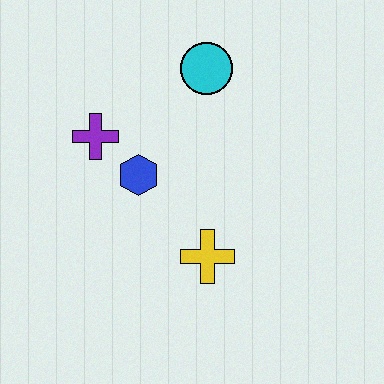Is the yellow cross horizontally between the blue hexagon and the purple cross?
No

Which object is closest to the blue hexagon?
The purple cross is closest to the blue hexagon.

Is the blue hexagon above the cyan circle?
No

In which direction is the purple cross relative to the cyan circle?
The purple cross is to the left of the cyan circle.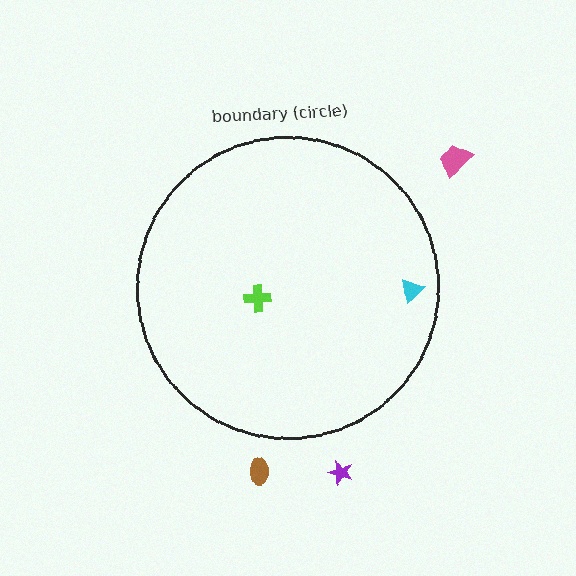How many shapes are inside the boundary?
2 inside, 3 outside.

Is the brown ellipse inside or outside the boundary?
Outside.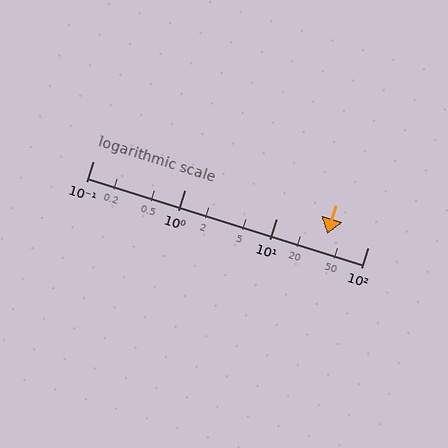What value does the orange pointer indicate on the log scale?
The pointer indicates approximately 36.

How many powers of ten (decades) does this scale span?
The scale spans 3 decades, from 0.1 to 100.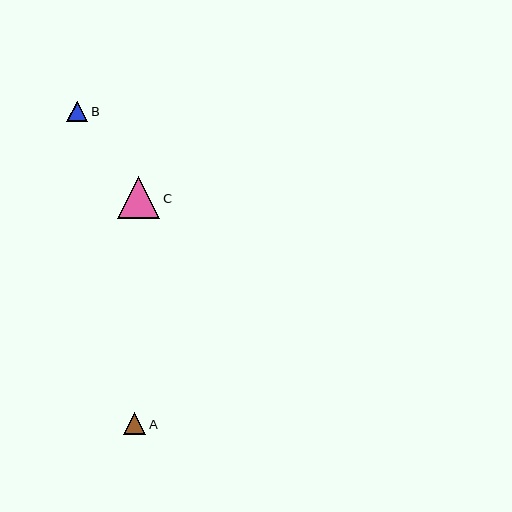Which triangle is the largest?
Triangle C is the largest with a size of approximately 43 pixels.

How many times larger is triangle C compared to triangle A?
Triangle C is approximately 1.9 times the size of triangle A.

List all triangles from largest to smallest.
From largest to smallest: C, A, B.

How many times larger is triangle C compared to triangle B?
Triangle C is approximately 2.0 times the size of triangle B.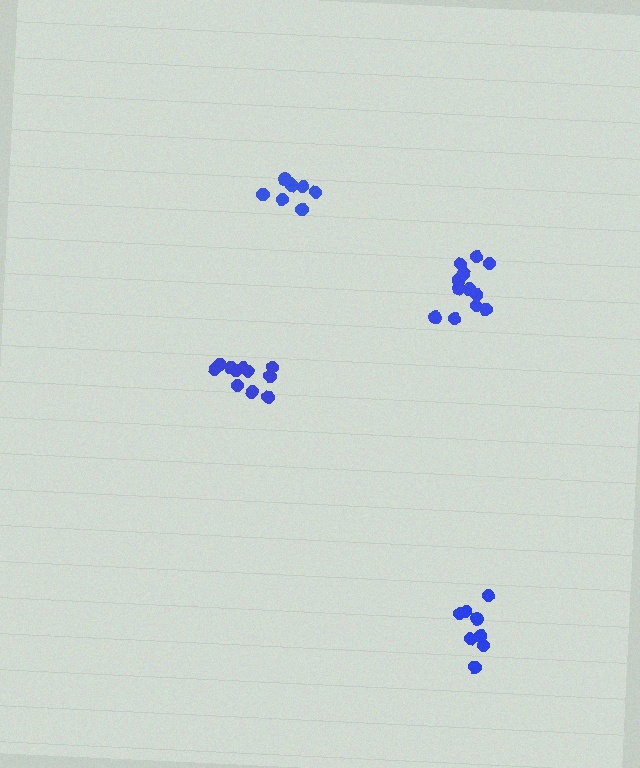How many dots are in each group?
Group 1: 11 dots, Group 2: 12 dots, Group 3: 9 dots, Group 4: 8 dots (40 total).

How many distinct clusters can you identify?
There are 4 distinct clusters.